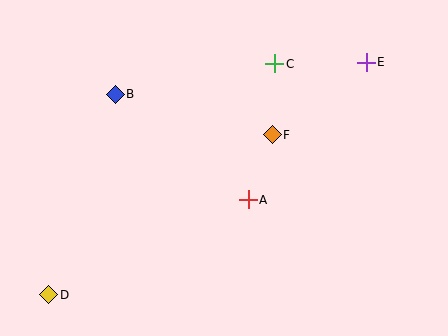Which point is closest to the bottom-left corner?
Point D is closest to the bottom-left corner.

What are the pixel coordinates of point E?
Point E is at (366, 62).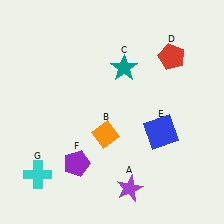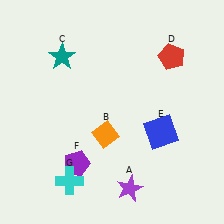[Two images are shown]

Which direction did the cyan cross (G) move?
The cyan cross (G) moved right.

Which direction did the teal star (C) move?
The teal star (C) moved left.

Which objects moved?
The objects that moved are: the teal star (C), the cyan cross (G).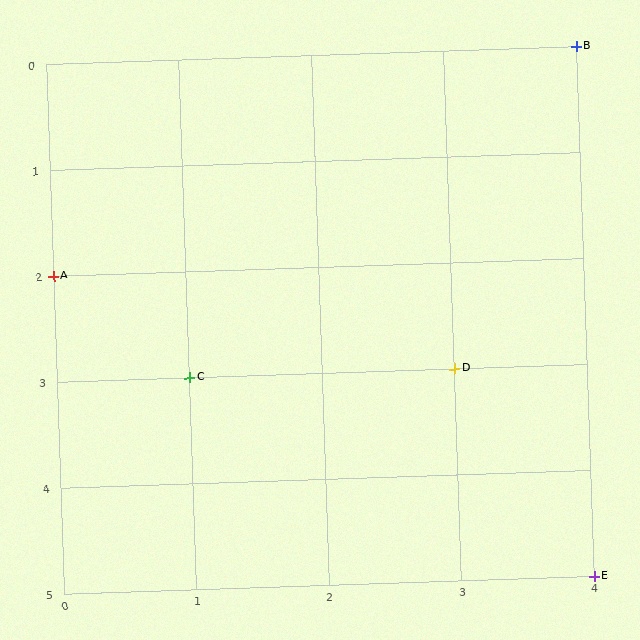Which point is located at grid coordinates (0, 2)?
Point A is at (0, 2).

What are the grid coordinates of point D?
Point D is at grid coordinates (3, 3).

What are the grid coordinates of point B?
Point B is at grid coordinates (4, 0).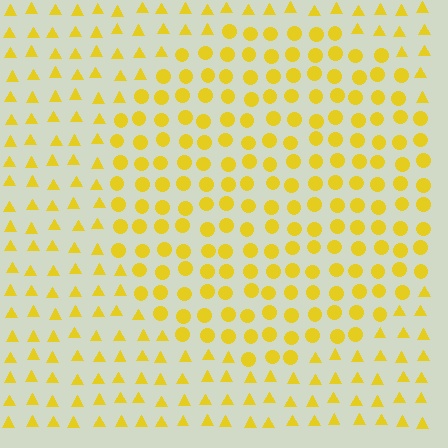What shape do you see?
I see a circle.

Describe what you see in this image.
The image is filled with small yellow elements arranged in a uniform grid. A circle-shaped region contains circles, while the surrounding area contains triangles. The boundary is defined purely by the change in element shape.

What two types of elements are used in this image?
The image uses circles inside the circle region and triangles outside it.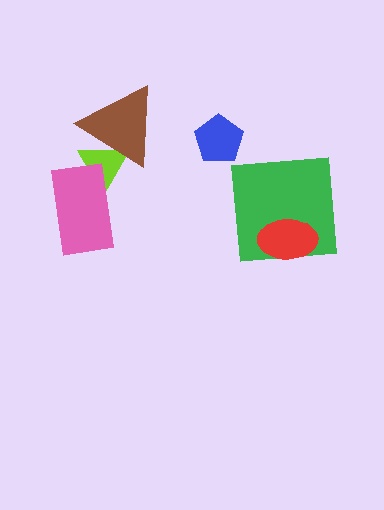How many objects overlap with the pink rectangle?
1 object overlaps with the pink rectangle.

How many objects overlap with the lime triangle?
2 objects overlap with the lime triangle.